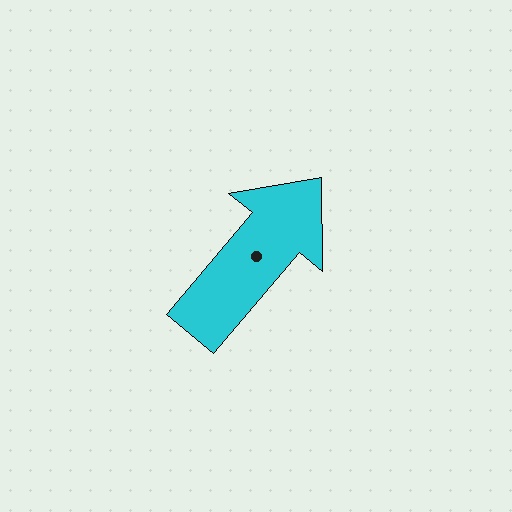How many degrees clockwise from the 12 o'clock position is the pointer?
Approximately 40 degrees.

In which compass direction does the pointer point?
Northeast.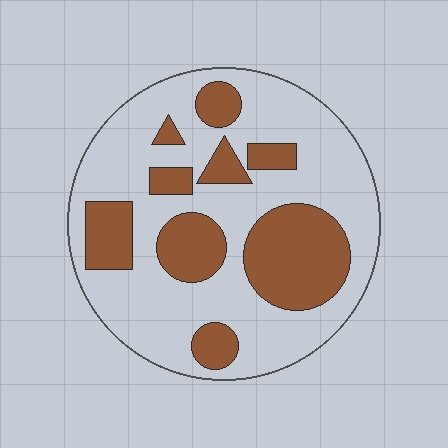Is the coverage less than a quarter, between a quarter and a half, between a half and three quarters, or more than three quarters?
Between a quarter and a half.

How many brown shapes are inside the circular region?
9.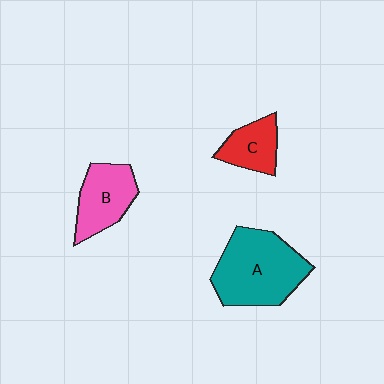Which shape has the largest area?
Shape A (teal).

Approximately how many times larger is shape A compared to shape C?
Approximately 2.3 times.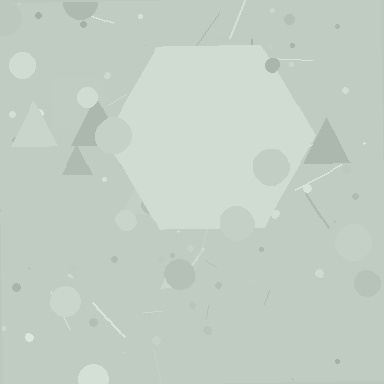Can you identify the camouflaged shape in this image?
The camouflaged shape is a hexagon.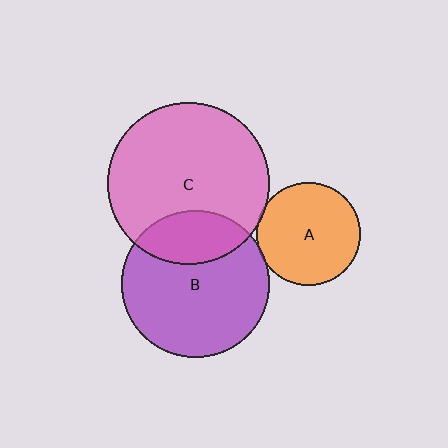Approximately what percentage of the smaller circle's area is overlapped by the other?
Approximately 5%.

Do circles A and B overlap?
Yes.